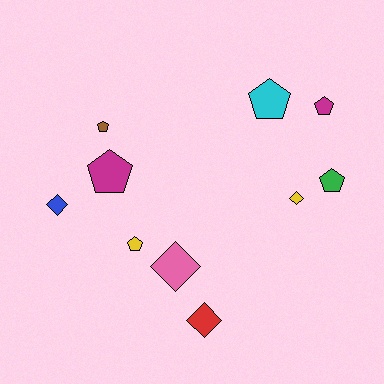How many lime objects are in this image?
There are no lime objects.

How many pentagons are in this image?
There are 6 pentagons.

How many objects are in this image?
There are 10 objects.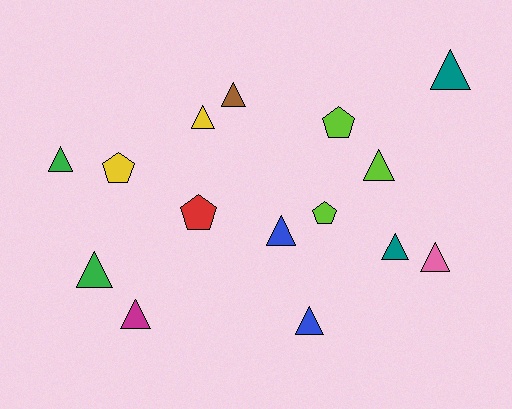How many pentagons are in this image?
There are 4 pentagons.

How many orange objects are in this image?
There are no orange objects.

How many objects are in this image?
There are 15 objects.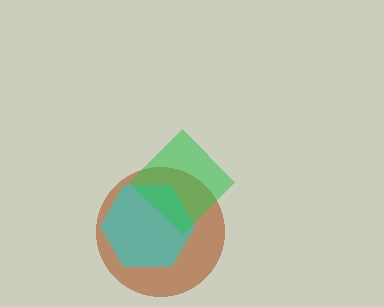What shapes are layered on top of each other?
The layered shapes are: a brown circle, a cyan hexagon, a green diamond.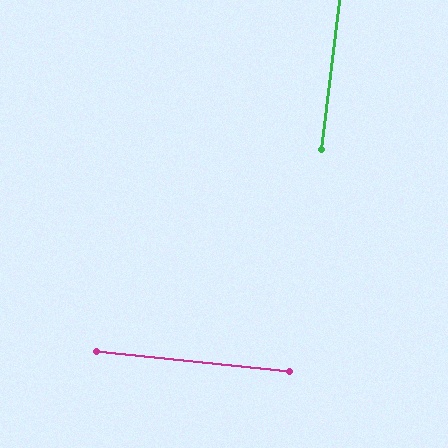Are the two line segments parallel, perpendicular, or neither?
Perpendicular — they meet at approximately 89°.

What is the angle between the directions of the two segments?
Approximately 89 degrees.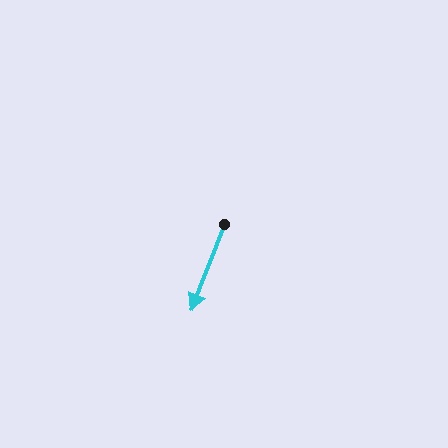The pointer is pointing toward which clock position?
Roughly 7 o'clock.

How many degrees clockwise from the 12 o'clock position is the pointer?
Approximately 201 degrees.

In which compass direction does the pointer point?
South.